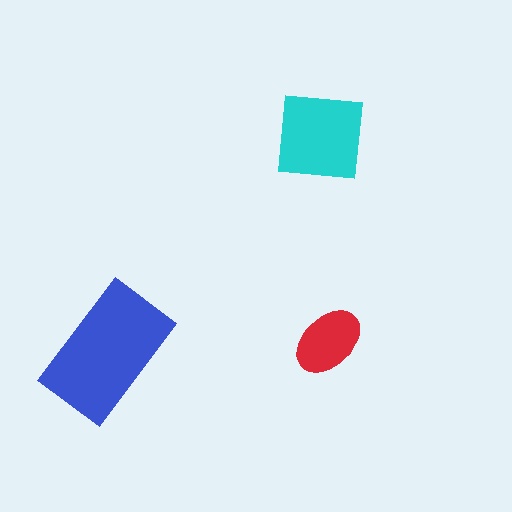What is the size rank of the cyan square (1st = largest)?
2nd.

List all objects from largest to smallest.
The blue rectangle, the cyan square, the red ellipse.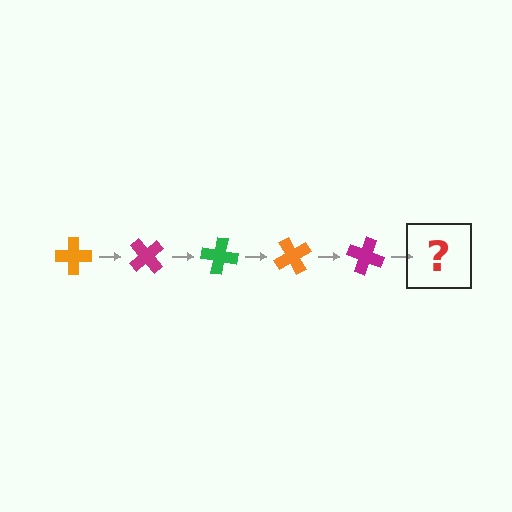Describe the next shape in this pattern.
It should be a green cross, rotated 250 degrees from the start.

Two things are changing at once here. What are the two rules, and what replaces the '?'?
The two rules are that it rotates 50 degrees each step and the color cycles through orange, magenta, and green. The '?' should be a green cross, rotated 250 degrees from the start.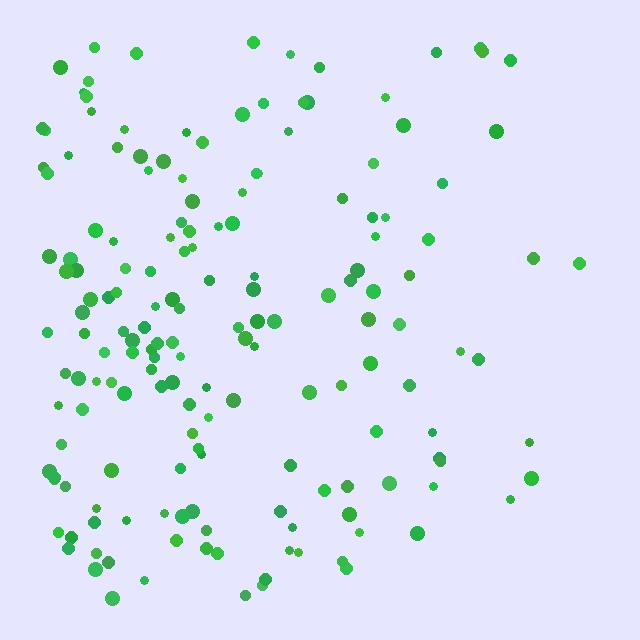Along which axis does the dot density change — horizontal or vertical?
Horizontal.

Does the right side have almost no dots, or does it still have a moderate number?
Still a moderate number, just noticeably fewer than the left.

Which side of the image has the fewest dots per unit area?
The right.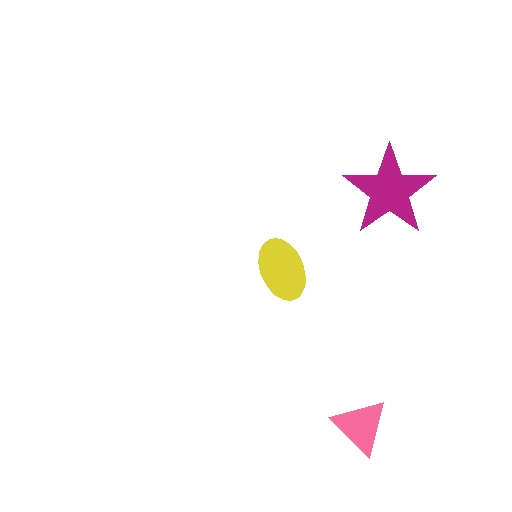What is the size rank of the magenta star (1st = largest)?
1st.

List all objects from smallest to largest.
The pink triangle, the yellow ellipse, the magenta star.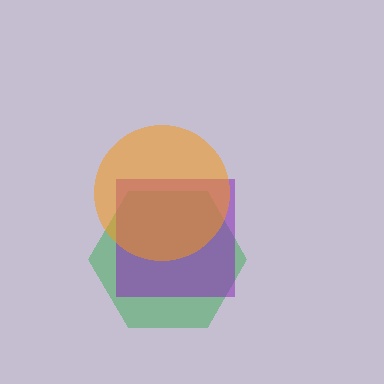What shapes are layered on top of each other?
The layered shapes are: a green hexagon, a purple square, an orange circle.